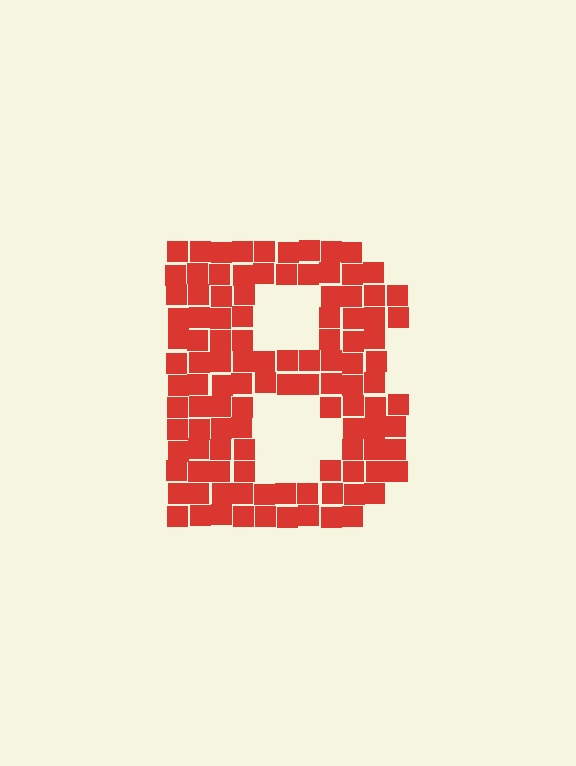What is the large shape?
The large shape is the letter B.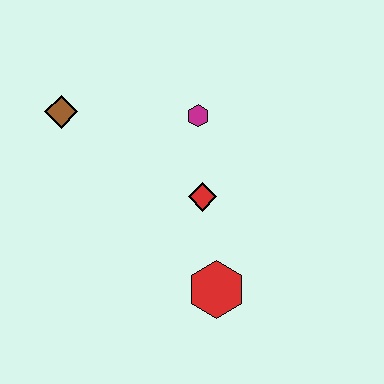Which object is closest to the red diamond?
The magenta hexagon is closest to the red diamond.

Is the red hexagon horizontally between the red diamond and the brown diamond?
No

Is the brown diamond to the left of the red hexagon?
Yes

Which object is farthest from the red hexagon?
The brown diamond is farthest from the red hexagon.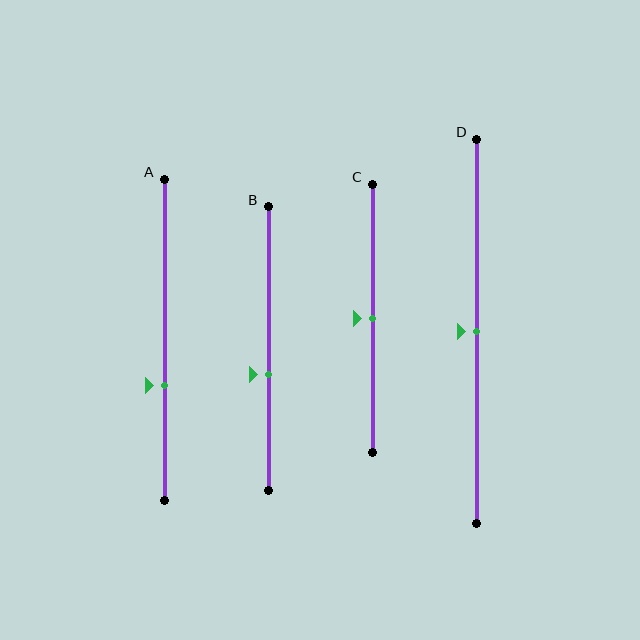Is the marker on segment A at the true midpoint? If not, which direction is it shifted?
No, the marker on segment A is shifted downward by about 14% of the segment length.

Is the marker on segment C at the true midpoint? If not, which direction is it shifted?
Yes, the marker on segment C is at the true midpoint.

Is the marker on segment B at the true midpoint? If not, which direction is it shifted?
No, the marker on segment B is shifted downward by about 9% of the segment length.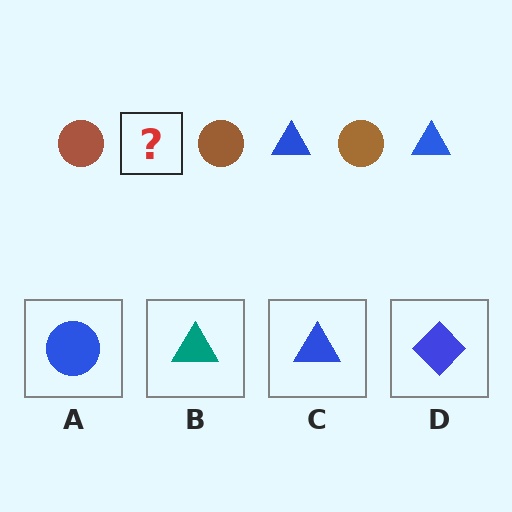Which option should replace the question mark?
Option C.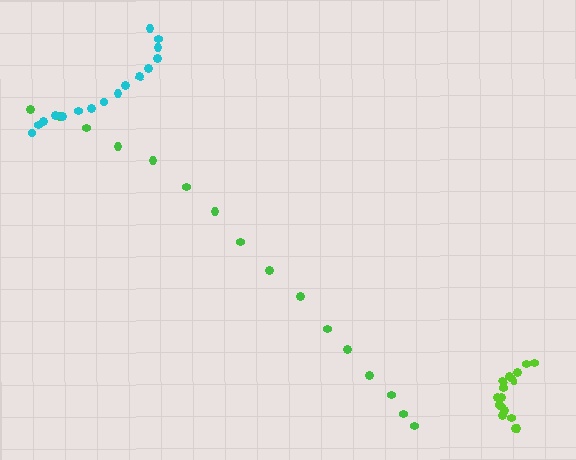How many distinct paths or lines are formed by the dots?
There are 3 distinct paths.